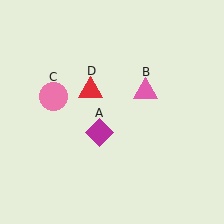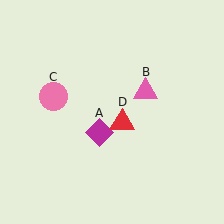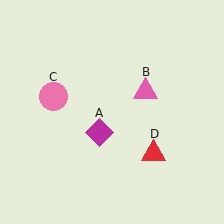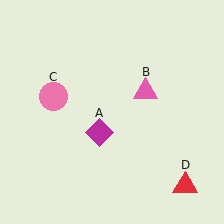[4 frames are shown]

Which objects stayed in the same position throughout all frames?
Magenta diamond (object A) and pink triangle (object B) and pink circle (object C) remained stationary.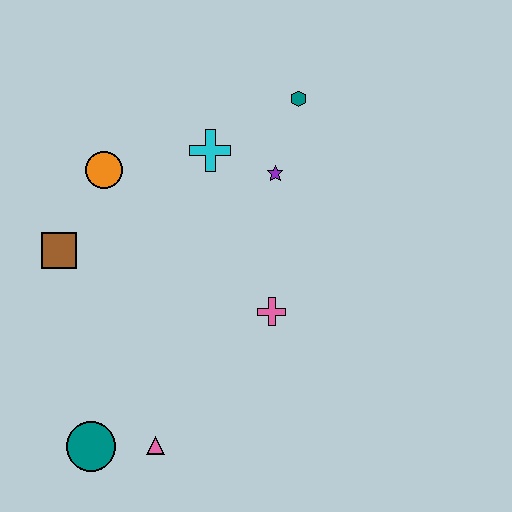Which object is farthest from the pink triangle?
The teal hexagon is farthest from the pink triangle.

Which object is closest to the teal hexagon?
The purple star is closest to the teal hexagon.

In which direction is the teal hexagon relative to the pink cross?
The teal hexagon is above the pink cross.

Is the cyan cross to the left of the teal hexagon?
Yes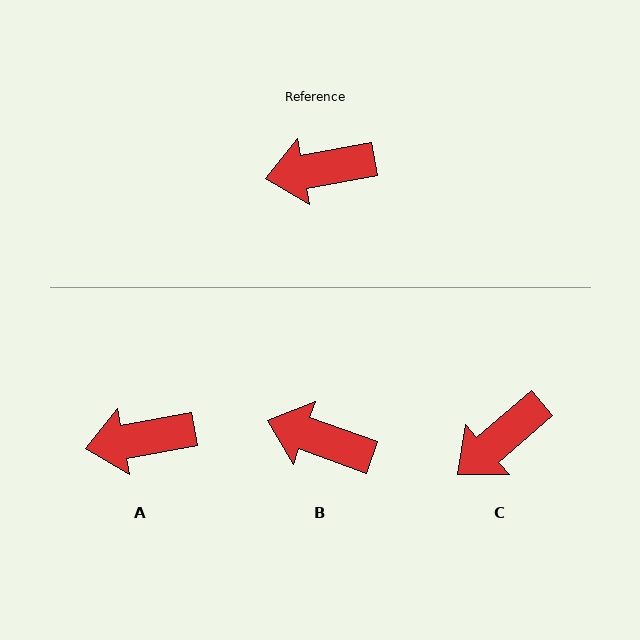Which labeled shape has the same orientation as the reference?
A.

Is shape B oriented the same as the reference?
No, it is off by about 30 degrees.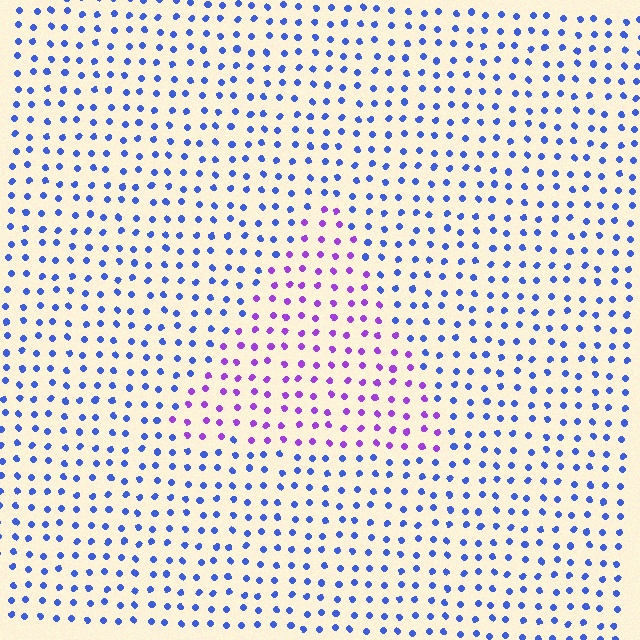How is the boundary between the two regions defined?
The boundary is defined purely by a slight shift in hue (about 52 degrees). Spacing, size, and orientation are identical on both sides.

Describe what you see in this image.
The image is filled with small blue elements in a uniform arrangement. A triangle-shaped region is visible where the elements are tinted to a slightly different hue, forming a subtle color boundary.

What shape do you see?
I see a triangle.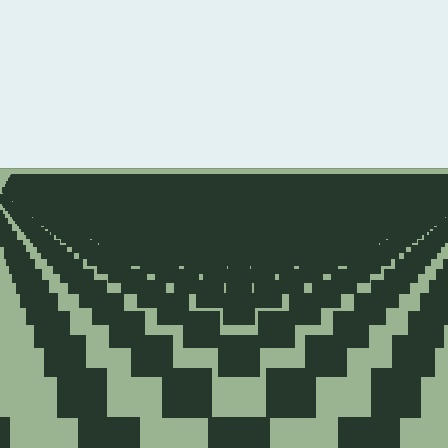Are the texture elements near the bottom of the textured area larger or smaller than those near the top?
Larger. Near the bottom, elements are closer to the viewer and appear at a bigger on-screen size.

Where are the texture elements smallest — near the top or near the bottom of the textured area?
Near the top.